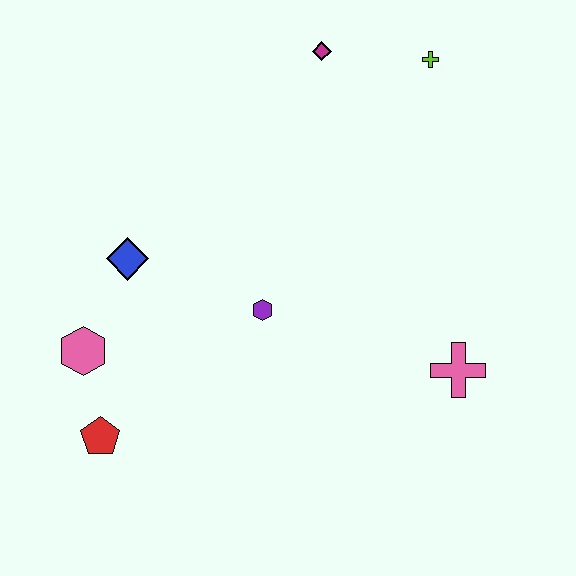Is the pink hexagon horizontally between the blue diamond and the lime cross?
No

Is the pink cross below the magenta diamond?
Yes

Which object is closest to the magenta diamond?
The lime cross is closest to the magenta diamond.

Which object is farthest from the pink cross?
The pink hexagon is farthest from the pink cross.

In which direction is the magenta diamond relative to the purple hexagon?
The magenta diamond is above the purple hexagon.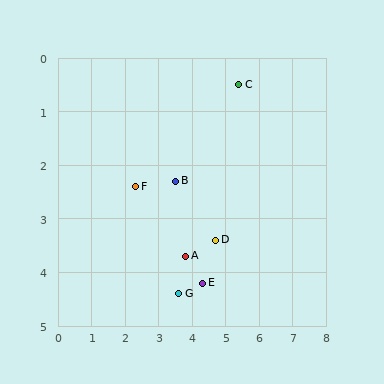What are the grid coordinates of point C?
Point C is at approximately (5.4, 0.5).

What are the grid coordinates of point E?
Point E is at approximately (4.3, 4.2).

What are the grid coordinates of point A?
Point A is at approximately (3.8, 3.7).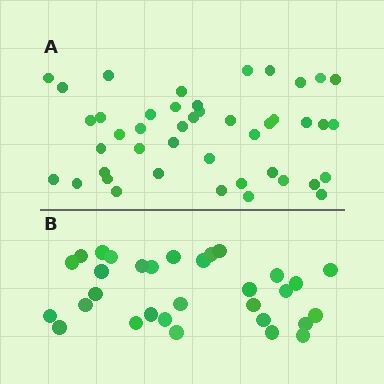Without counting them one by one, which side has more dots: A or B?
Region A (the top region) has more dots.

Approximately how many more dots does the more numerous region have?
Region A has approximately 15 more dots than region B.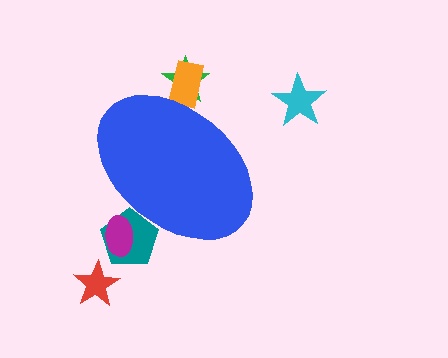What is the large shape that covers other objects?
A blue ellipse.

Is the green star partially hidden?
Yes, the green star is partially hidden behind the blue ellipse.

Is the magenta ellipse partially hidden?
Yes, the magenta ellipse is partially hidden behind the blue ellipse.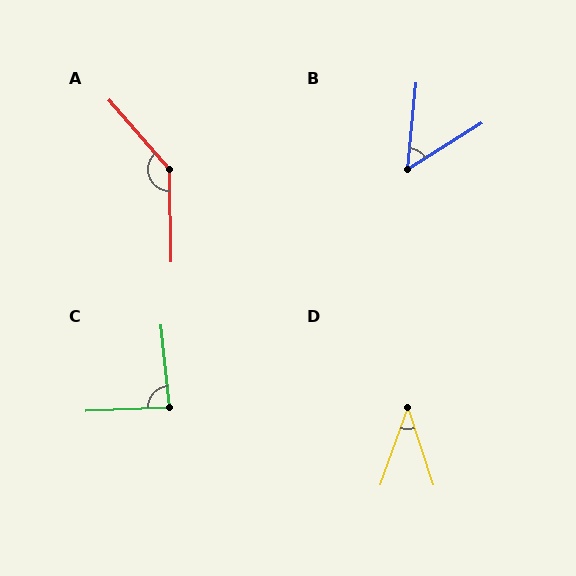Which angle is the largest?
A, at approximately 140 degrees.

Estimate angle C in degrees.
Approximately 87 degrees.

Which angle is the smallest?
D, at approximately 38 degrees.